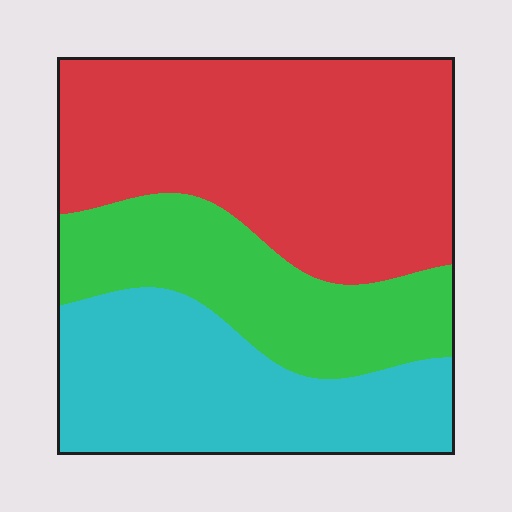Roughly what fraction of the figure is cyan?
Cyan takes up about one third (1/3) of the figure.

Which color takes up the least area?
Green, at roughly 25%.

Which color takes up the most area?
Red, at roughly 45%.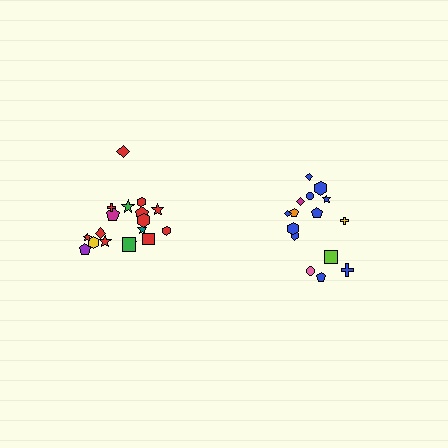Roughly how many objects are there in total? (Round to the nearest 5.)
Roughly 35 objects in total.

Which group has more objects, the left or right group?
The left group.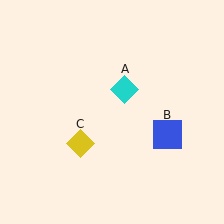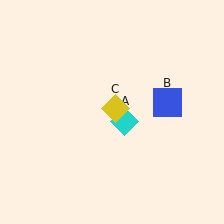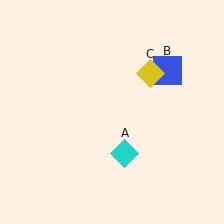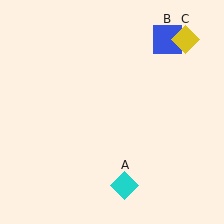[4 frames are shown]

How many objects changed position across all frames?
3 objects changed position: cyan diamond (object A), blue square (object B), yellow diamond (object C).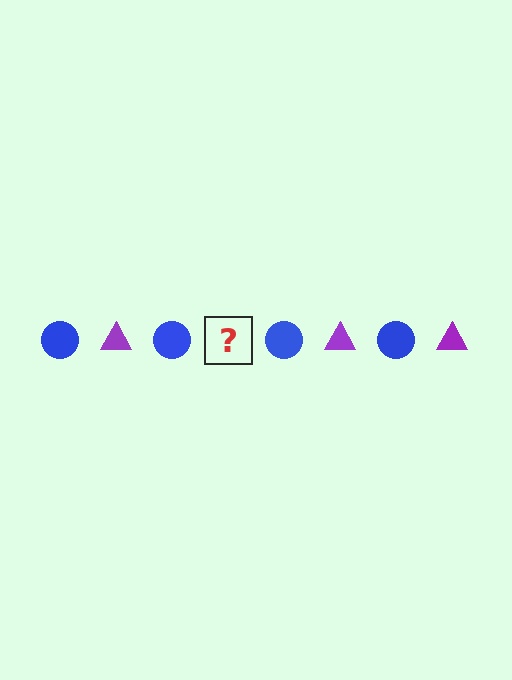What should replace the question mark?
The question mark should be replaced with a purple triangle.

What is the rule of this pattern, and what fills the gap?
The rule is that the pattern alternates between blue circle and purple triangle. The gap should be filled with a purple triangle.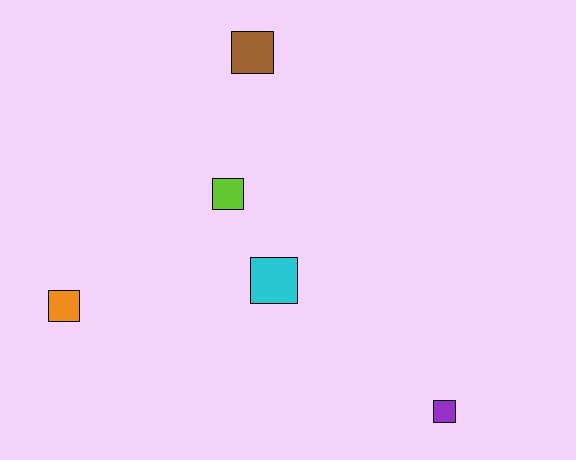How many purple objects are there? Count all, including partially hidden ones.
There is 1 purple object.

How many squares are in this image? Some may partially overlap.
There are 5 squares.